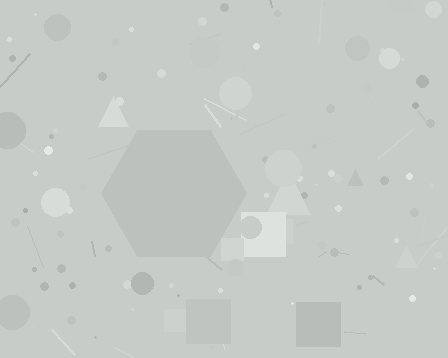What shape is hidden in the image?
A hexagon is hidden in the image.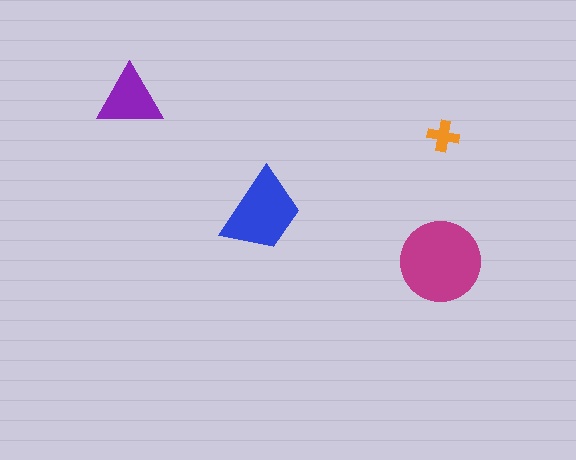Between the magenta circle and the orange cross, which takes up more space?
The magenta circle.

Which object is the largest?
The magenta circle.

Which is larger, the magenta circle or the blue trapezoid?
The magenta circle.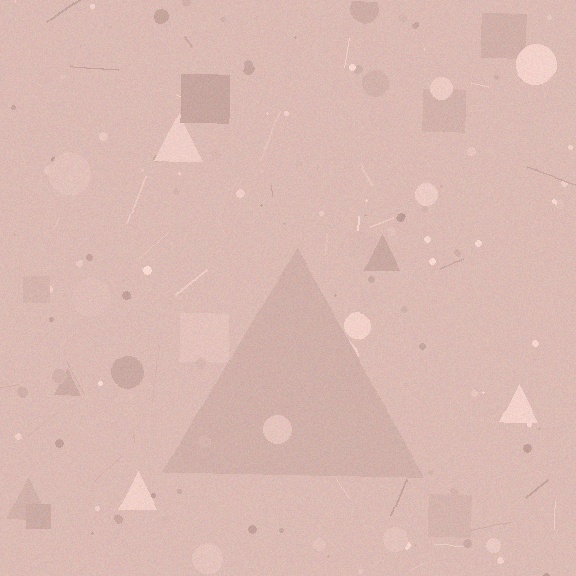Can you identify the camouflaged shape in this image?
The camouflaged shape is a triangle.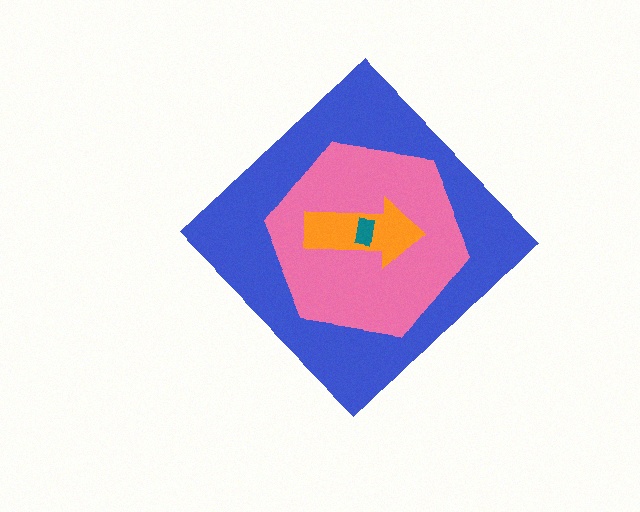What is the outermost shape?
The blue diamond.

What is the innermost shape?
The teal rectangle.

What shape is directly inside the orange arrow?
The teal rectangle.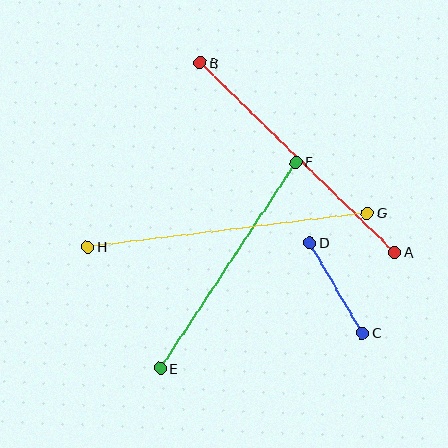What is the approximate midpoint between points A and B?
The midpoint is at approximately (297, 157) pixels.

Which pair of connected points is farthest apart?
Points G and H are farthest apart.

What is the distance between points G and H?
The distance is approximately 282 pixels.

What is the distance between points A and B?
The distance is approximately 272 pixels.